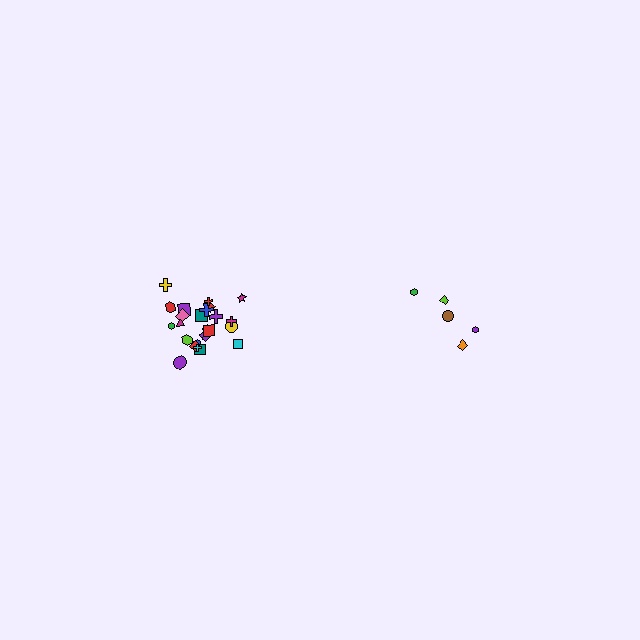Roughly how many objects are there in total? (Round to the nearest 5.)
Roughly 30 objects in total.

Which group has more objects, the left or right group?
The left group.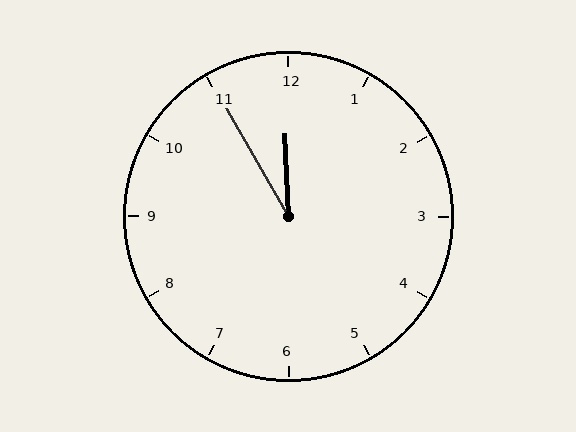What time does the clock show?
11:55.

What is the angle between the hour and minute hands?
Approximately 28 degrees.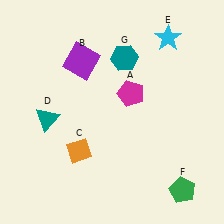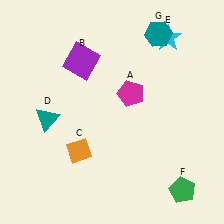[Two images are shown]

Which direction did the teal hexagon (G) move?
The teal hexagon (G) moved right.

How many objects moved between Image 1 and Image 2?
1 object moved between the two images.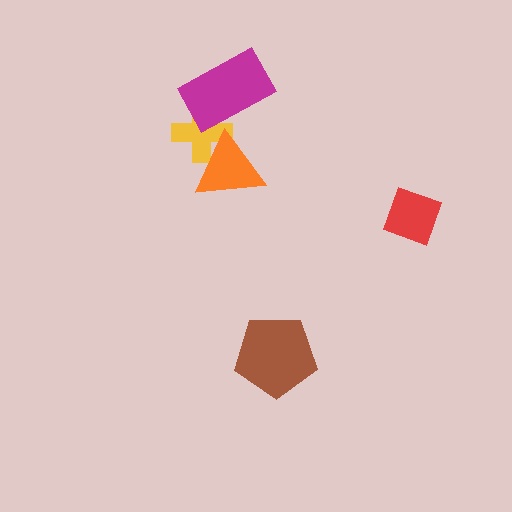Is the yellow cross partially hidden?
Yes, it is partially covered by another shape.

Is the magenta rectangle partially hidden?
No, no other shape covers it.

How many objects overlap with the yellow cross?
2 objects overlap with the yellow cross.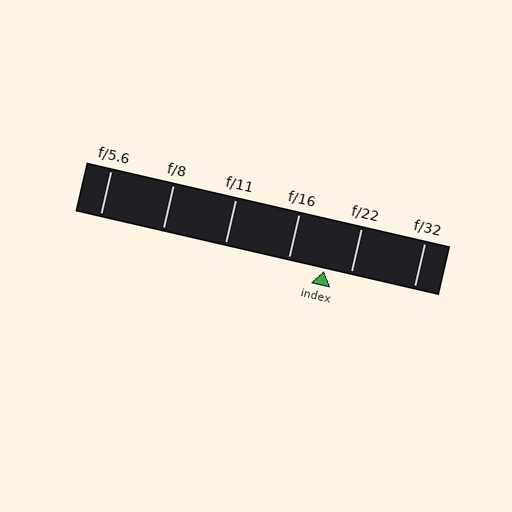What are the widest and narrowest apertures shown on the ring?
The widest aperture shown is f/5.6 and the narrowest is f/32.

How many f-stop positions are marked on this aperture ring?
There are 6 f-stop positions marked.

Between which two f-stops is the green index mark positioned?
The index mark is between f/16 and f/22.